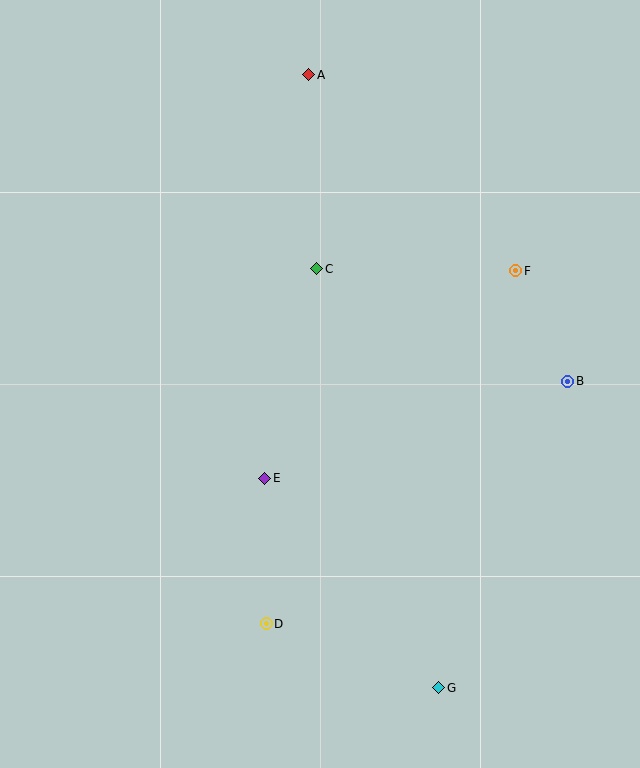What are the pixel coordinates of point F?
Point F is at (516, 271).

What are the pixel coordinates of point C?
Point C is at (317, 269).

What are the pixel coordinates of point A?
Point A is at (309, 75).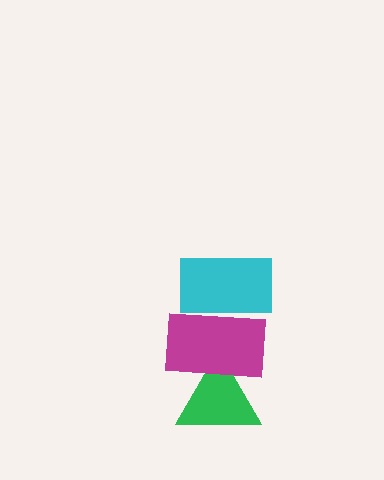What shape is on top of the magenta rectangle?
The cyan rectangle is on top of the magenta rectangle.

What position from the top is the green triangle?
The green triangle is 3rd from the top.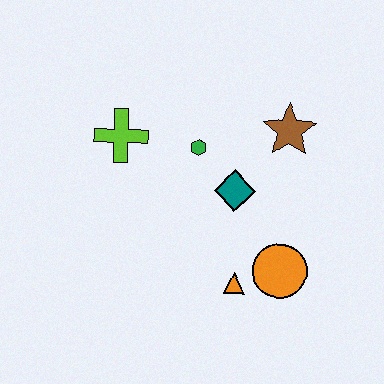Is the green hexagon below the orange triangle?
No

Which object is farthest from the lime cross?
The orange circle is farthest from the lime cross.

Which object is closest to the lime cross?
The green hexagon is closest to the lime cross.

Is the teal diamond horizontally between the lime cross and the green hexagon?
No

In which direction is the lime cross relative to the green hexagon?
The lime cross is to the left of the green hexagon.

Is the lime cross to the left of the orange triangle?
Yes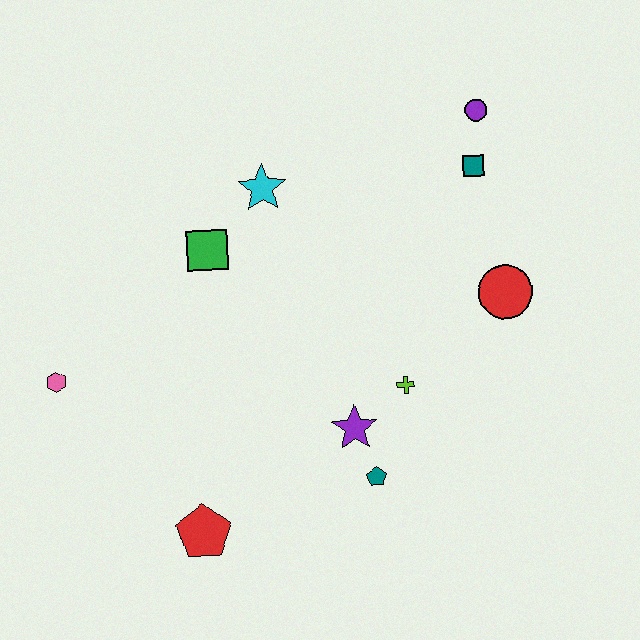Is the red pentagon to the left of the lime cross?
Yes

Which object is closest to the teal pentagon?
The purple star is closest to the teal pentagon.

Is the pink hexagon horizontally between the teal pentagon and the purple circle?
No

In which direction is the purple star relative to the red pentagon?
The purple star is to the right of the red pentagon.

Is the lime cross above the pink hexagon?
No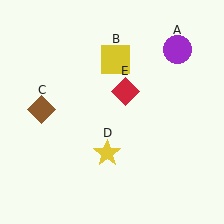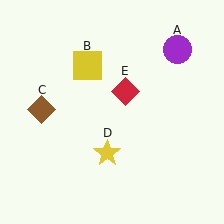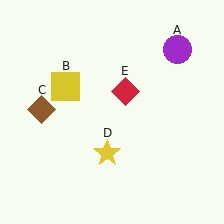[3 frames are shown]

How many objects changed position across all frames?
1 object changed position: yellow square (object B).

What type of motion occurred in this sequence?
The yellow square (object B) rotated counterclockwise around the center of the scene.